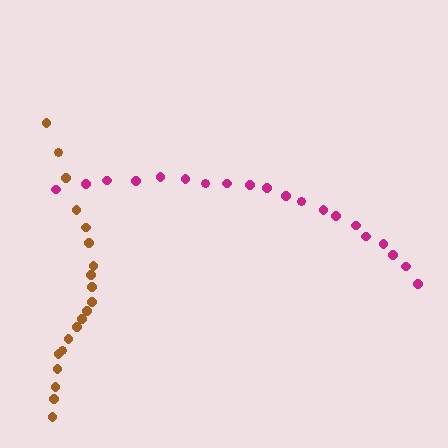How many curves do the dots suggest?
There are 2 distinct paths.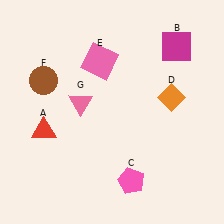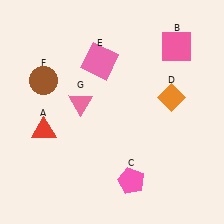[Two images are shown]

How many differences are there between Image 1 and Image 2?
There is 1 difference between the two images.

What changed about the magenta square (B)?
In Image 1, B is magenta. In Image 2, it changed to pink.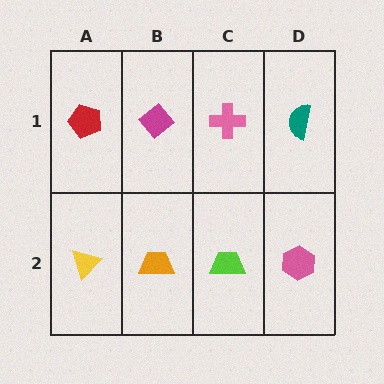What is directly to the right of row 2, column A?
An orange trapezoid.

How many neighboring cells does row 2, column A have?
2.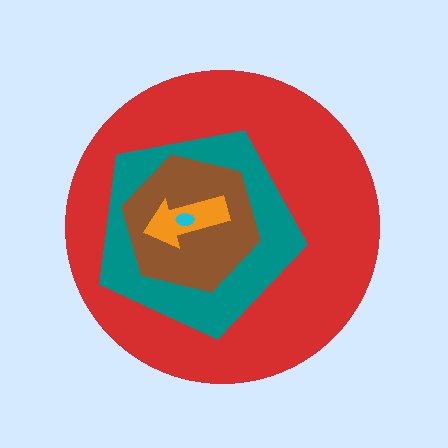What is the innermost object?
The cyan ellipse.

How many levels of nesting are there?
5.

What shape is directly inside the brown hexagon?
The orange arrow.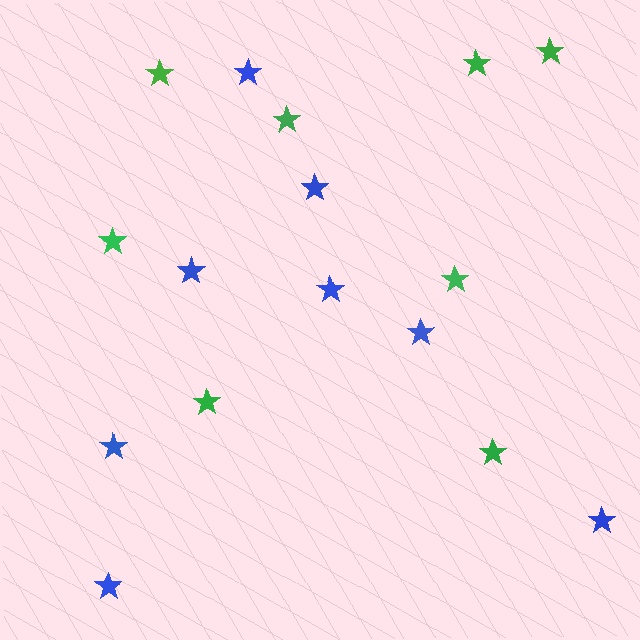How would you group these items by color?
There are 2 groups: one group of blue stars (8) and one group of green stars (8).